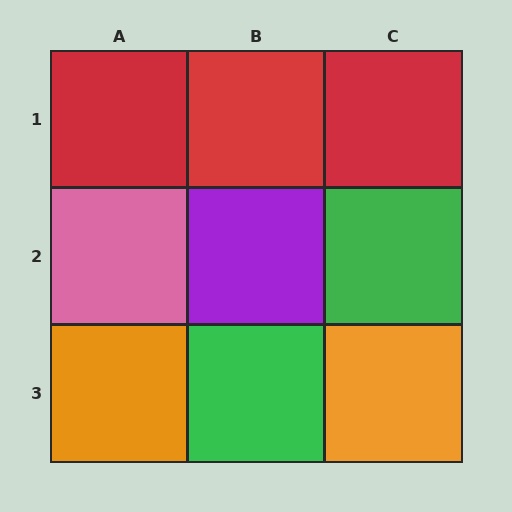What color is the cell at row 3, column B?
Green.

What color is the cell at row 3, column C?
Orange.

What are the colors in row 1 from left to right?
Red, red, red.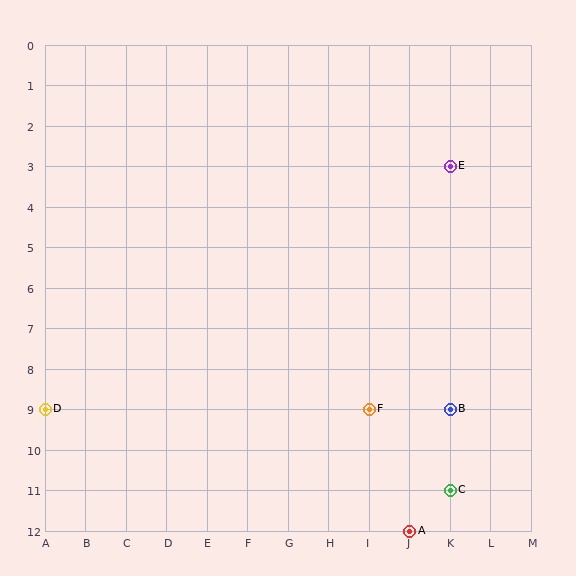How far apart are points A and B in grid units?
Points A and B are 1 column and 3 rows apart (about 3.2 grid units diagonally).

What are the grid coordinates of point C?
Point C is at grid coordinates (K, 11).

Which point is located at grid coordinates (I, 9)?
Point F is at (I, 9).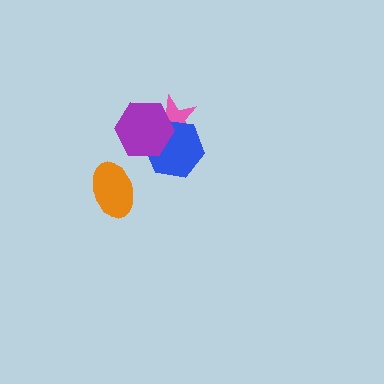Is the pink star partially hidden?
Yes, it is partially covered by another shape.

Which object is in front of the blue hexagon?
The purple hexagon is in front of the blue hexagon.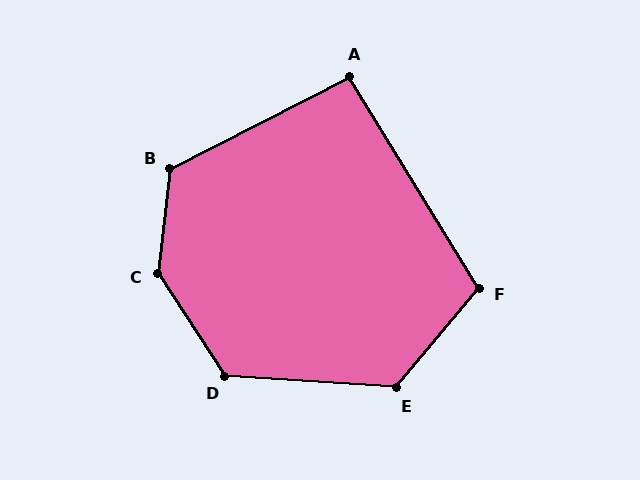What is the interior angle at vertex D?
Approximately 127 degrees (obtuse).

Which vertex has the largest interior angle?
C, at approximately 140 degrees.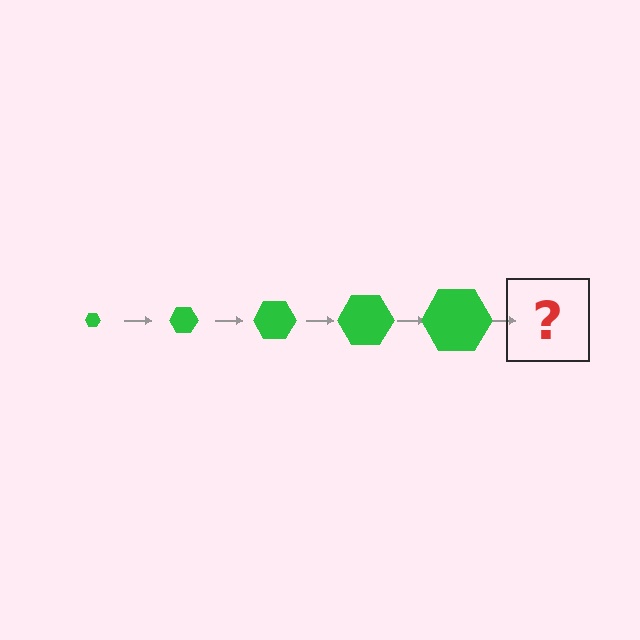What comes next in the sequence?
The next element should be a green hexagon, larger than the previous one.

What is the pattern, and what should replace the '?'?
The pattern is that the hexagon gets progressively larger each step. The '?' should be a green hexagon, larger than the previous one.